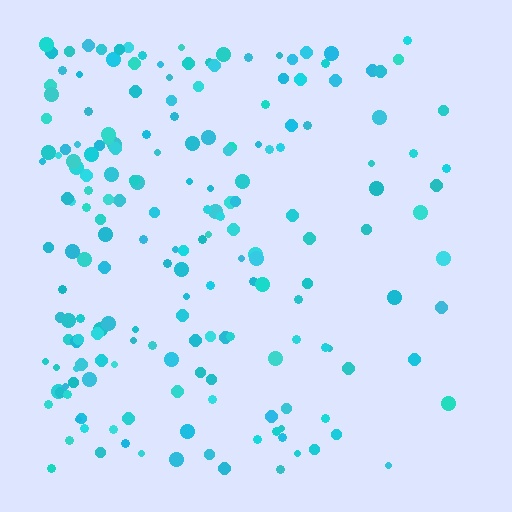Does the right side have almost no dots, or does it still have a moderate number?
Still a moderate number, just noticeably fewer than the left.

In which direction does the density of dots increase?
From right to left, with the left side densest.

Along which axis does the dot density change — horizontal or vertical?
Horizontal.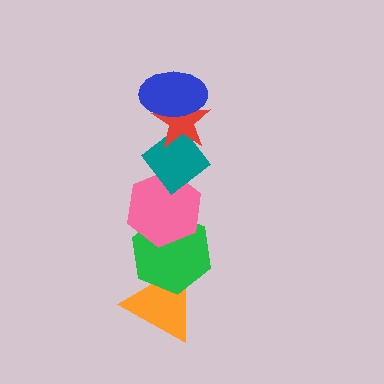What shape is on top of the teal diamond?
The red star is on top of the teal diamond.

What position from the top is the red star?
The red star is 2nd from the top.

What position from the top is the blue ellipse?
The blue ellipse is 1st from the top.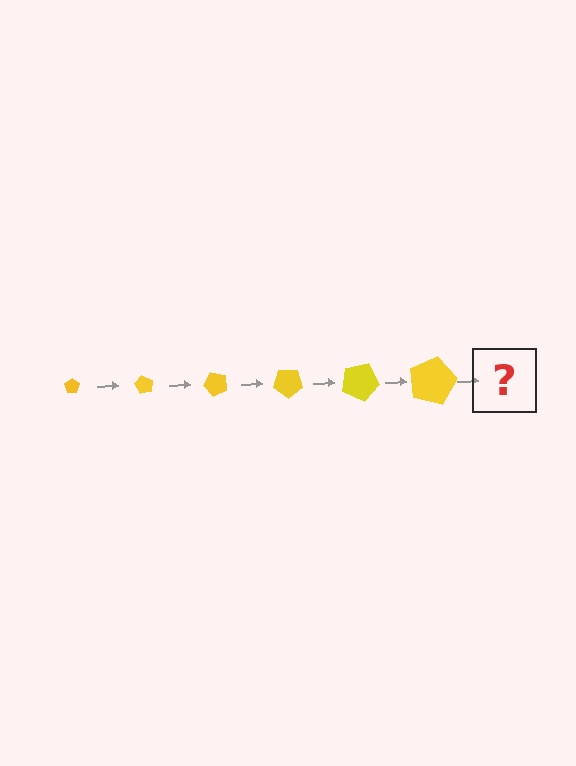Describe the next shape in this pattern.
It should be a pentagon, larger than the previous one and rotated 360 degrees from the start.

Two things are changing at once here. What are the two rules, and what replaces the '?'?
The two rules are that the pentagon grows larger each step and it rotates 60 degrees each step. The '?' should be a pentagon, larger than the previous one and rotated 360 degrees from the start.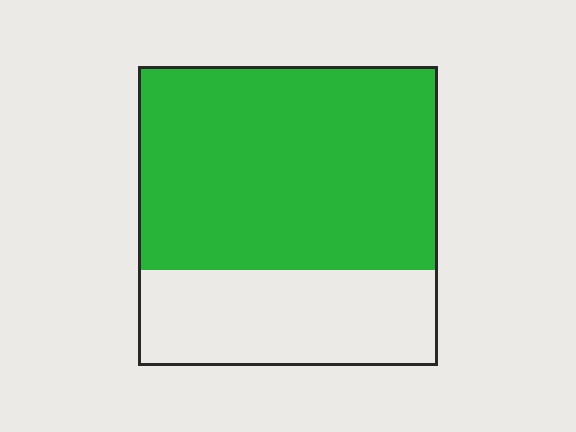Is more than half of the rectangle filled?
Yes.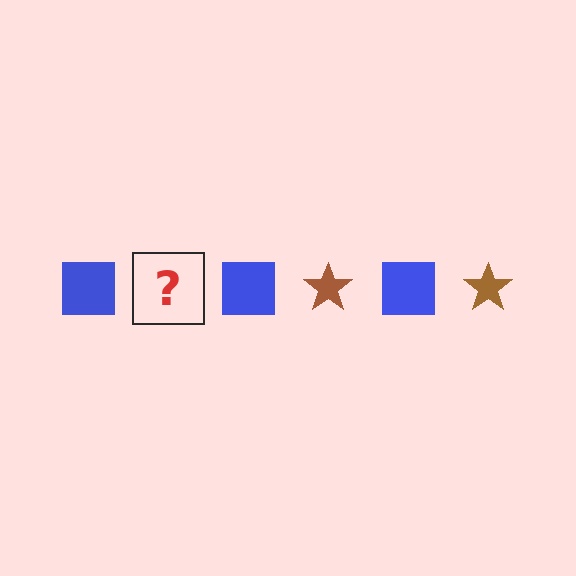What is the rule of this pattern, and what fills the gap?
The rule is that the pattern alternates between blue square and brown star. The gap should be filled with a brown star.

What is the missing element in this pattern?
The missing element is a brown star.